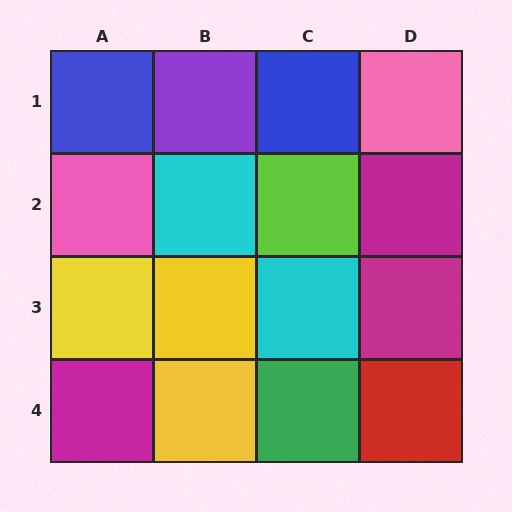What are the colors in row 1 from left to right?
Blue, purple, blue, pink.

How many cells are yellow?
3 cells are yellow.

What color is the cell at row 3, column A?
Yellow.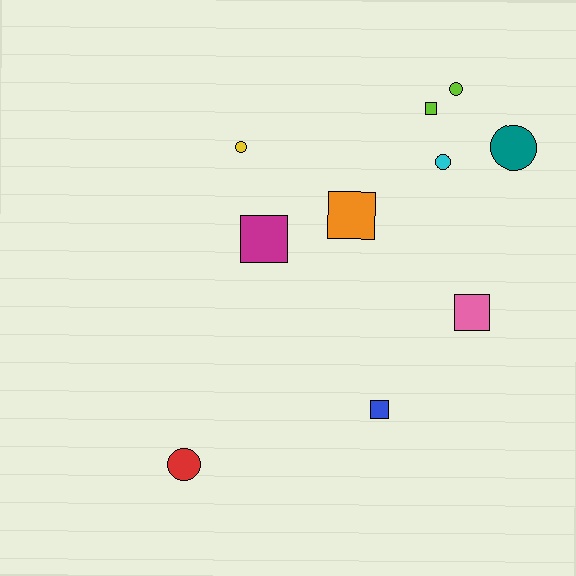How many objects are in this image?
There are 10 objects.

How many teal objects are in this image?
There is 1 teal object.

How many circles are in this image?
There are 5 circles.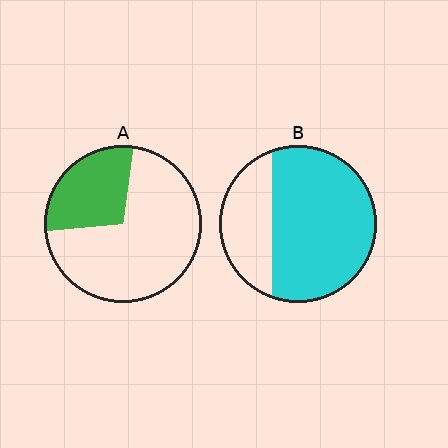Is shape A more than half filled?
No.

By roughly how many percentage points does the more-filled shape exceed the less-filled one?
By roughly 40 percentage points (B over A).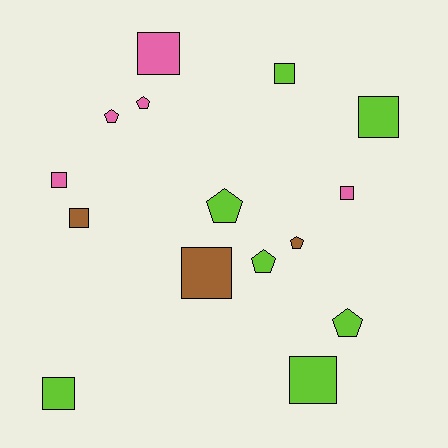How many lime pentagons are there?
There are 3 lime pentagons.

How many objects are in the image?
There are 15 objects.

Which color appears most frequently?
Lime, with 7 objects.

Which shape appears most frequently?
Square, with 9 objects.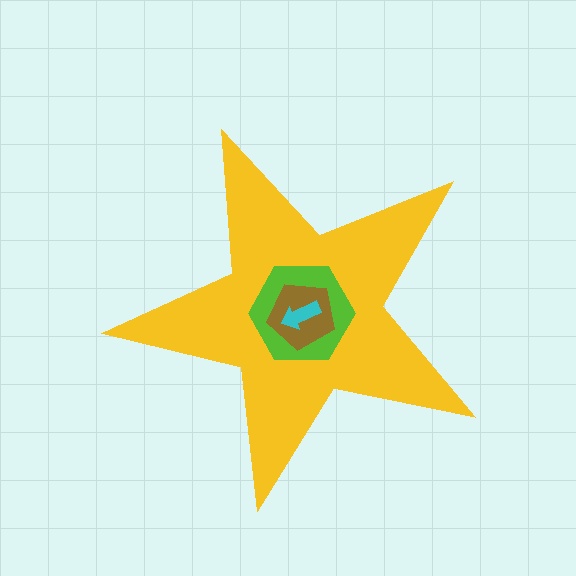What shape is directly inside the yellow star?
The lime hexagon.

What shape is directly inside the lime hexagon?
The brown pentagon.